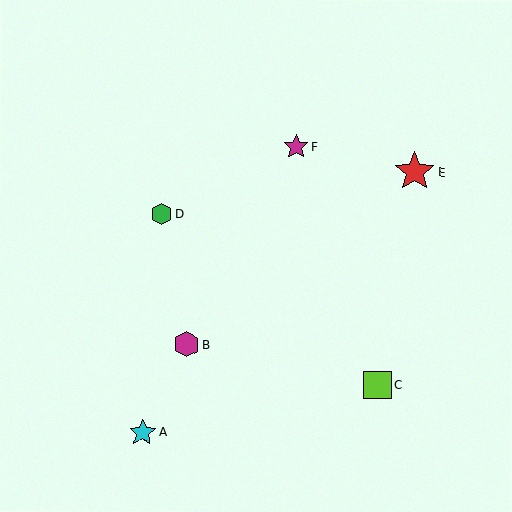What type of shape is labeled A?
Shape A is a cyan star.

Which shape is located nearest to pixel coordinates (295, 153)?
The magenta star (labeled F) at (296, 147) is nearest to that location.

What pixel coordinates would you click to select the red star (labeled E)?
Click at (414, 172) to select the red star E.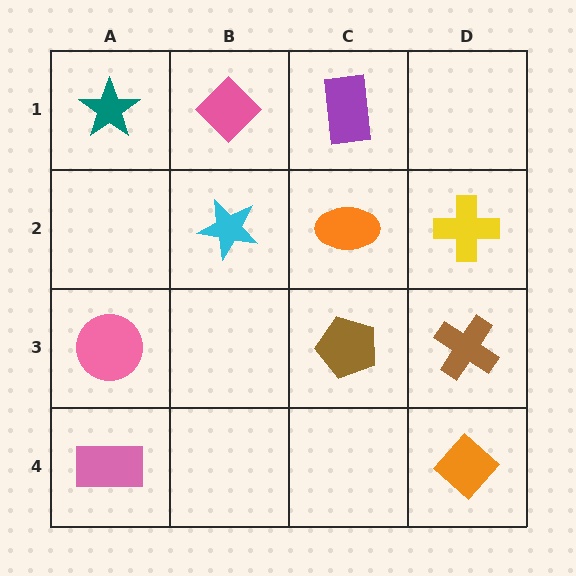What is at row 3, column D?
A brown cross.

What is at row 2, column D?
A yellow cross.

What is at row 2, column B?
A cyan star.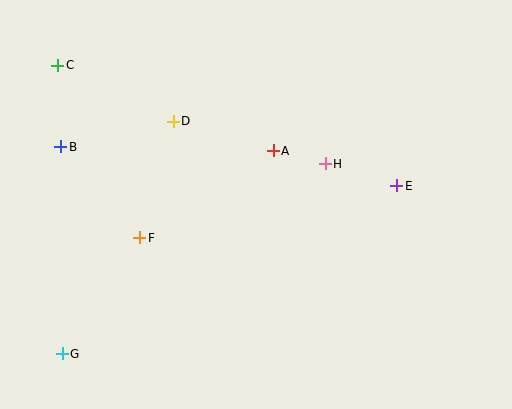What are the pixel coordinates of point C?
Point C is at (58, 66).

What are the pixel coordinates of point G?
Point G is at (62, 354).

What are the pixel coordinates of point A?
Point A is at (273, 151).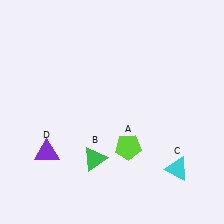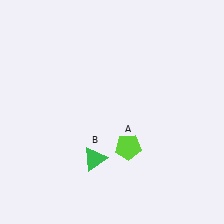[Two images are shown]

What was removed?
The purple triangle (D), the cyan triangle (C) were removed in Image 2.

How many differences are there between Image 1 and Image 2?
There are 2 differences between the two images.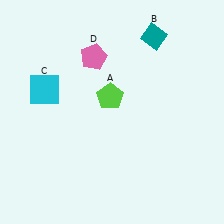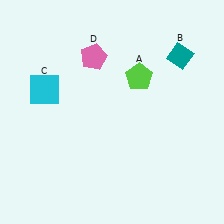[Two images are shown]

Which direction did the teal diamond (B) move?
The teal diamond (B) moved right.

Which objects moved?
The objects that moved are: the lime pentagon (A), the teal diamond (B).